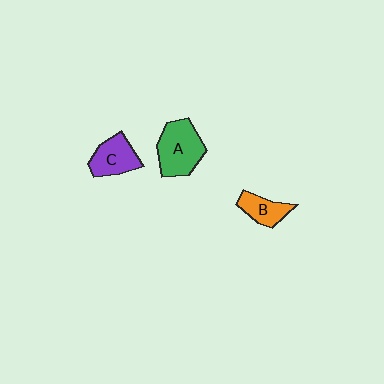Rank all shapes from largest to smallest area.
From largest to smallest: A (green), C (purple), B (orange).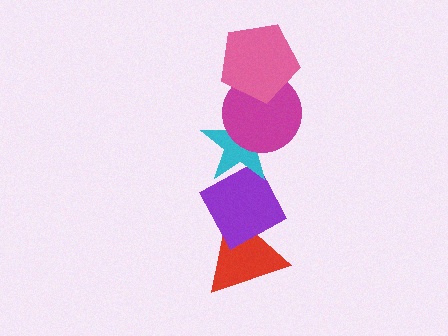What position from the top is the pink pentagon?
The pink pentagon is 1st from the top.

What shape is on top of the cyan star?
The magenta circle is on top of the cyan star.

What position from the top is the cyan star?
The cyan star is 3rd from the top.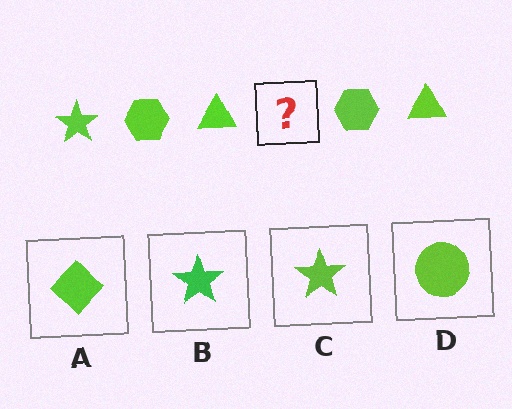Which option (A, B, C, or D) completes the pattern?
C.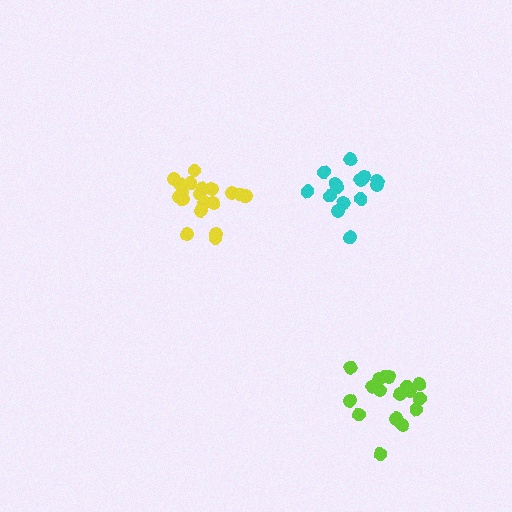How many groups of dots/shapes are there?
There are 3 groups.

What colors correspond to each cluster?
The clusters are colored: yellow, lime, cyan.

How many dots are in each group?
Group 1: 19 dots, Group 2: 17 dots, Group 3: 14 dots (50 total).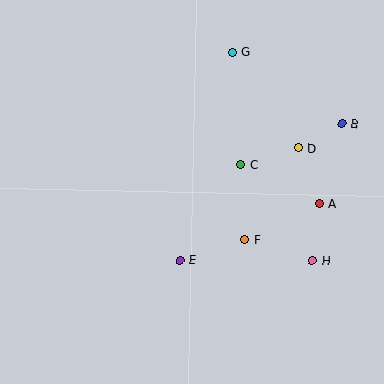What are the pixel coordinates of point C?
Point C is at (240, 165).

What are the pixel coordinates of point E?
Point E is at (180, 260).